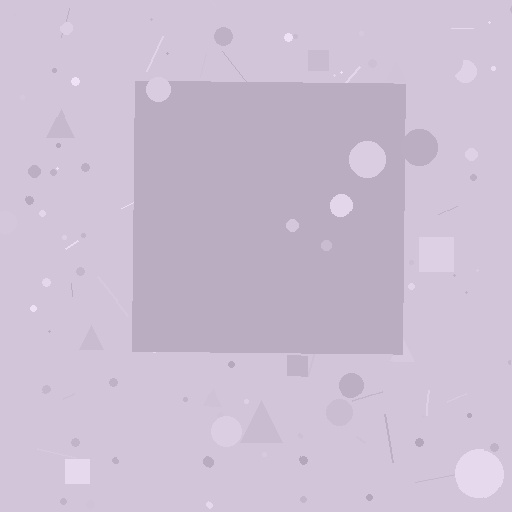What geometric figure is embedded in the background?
A square is embedded in the background.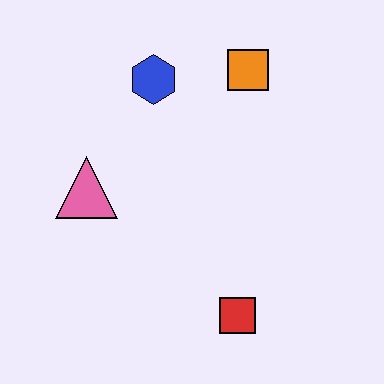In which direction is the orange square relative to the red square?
The orange square is above the red square.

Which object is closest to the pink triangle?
The blue hexagon is closest to the pink triangle.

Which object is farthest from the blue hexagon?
The red square is farthest from the blue hexagon.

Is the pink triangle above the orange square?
No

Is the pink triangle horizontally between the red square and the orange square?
No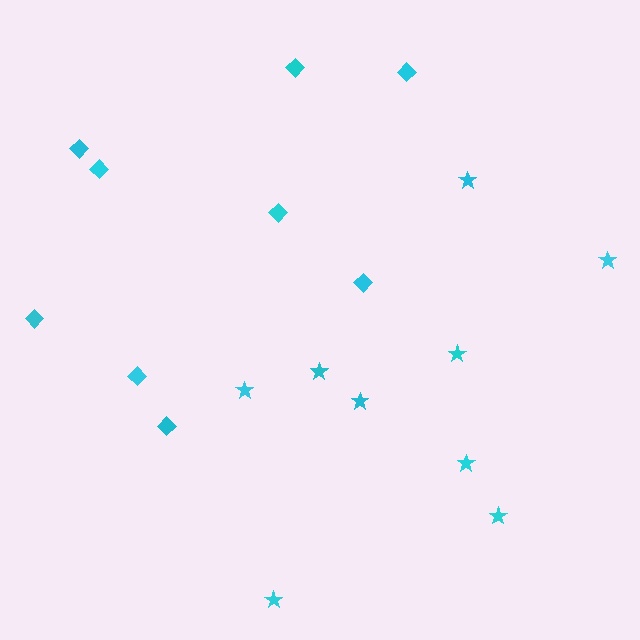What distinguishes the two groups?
There are 2 groups: one group of stars (9) and one group of diamonds (9).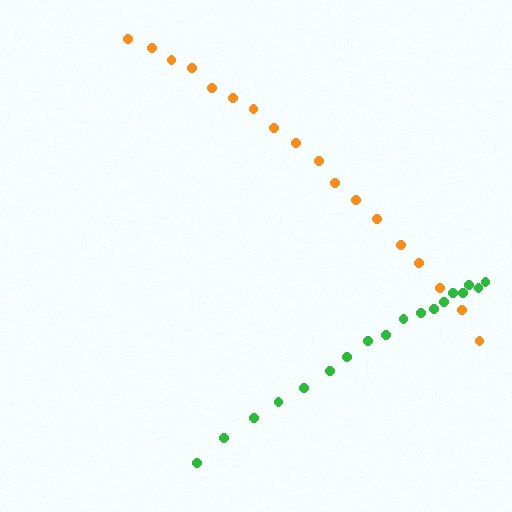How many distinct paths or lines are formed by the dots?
There are 2 distinct paths.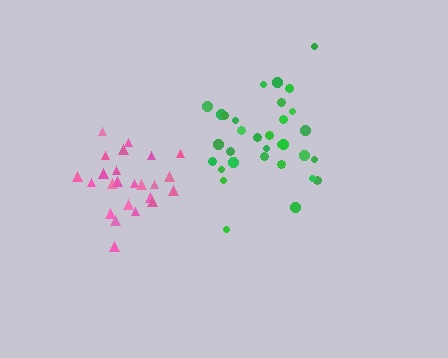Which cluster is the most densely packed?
Pink.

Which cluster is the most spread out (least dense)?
Green.